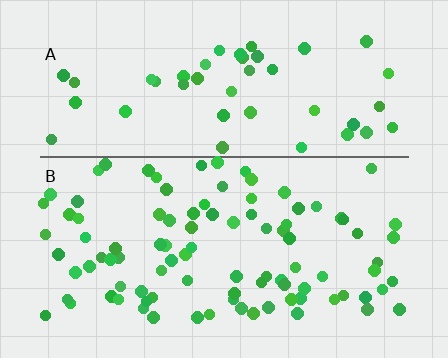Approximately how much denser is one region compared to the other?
Approximately 2.0× — region B over region A.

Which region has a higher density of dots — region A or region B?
B (the bottom).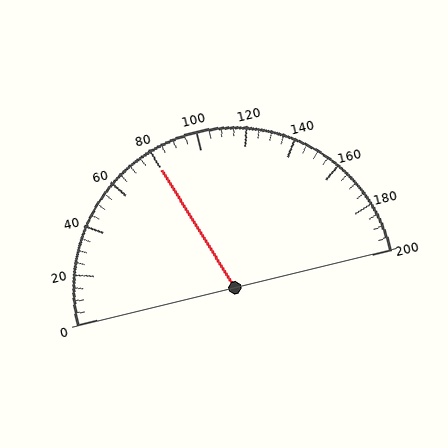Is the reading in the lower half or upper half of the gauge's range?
The reading is in the lower half of the range (0 to 200).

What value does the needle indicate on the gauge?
The needle indicates approximately 80.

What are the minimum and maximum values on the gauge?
The gauge ranges from 0 to 200.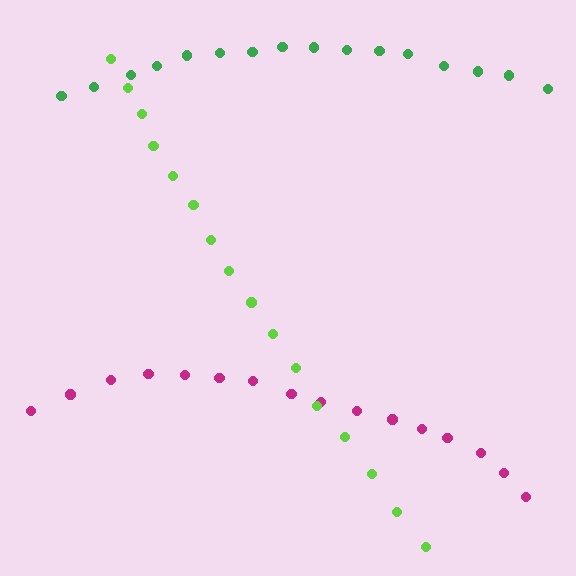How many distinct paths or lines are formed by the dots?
There are 3 distinct paths.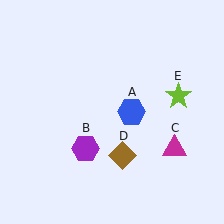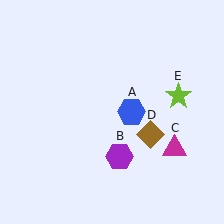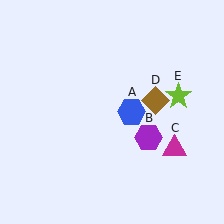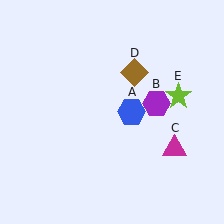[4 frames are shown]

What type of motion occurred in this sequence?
The purple hexagon (object B), brown diamond (object D) rotated counterclockwise around the center of the scene.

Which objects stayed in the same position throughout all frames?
Blue hexagon (object A) and magenta triangle (object C) and lime star (object E) remained stationary.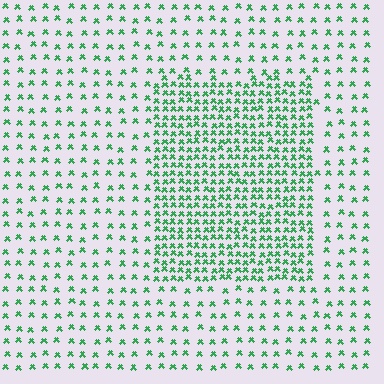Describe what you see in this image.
The image contains small green elements arranged at two different densities. A rectangle-shaped region is visible where the elements are more densely packed than the surrounding area.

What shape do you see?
I see a rectangle.